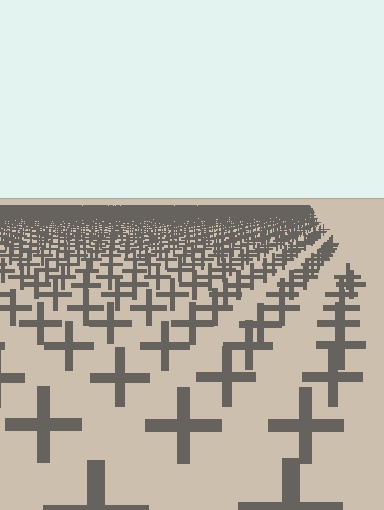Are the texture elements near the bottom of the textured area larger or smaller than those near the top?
Larger. Near the bottom, elements are closer to the viewer and appear at a bigger on-screen size.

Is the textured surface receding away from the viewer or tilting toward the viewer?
The surface is receding away from the viewer. Texture elements get smaller and denser toward the top.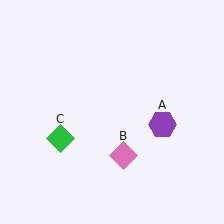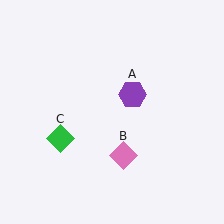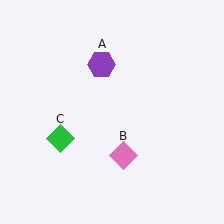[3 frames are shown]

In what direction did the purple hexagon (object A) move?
The purple hexagon (object A) moved up and to the left.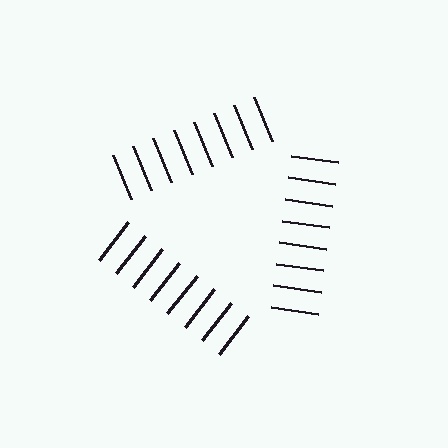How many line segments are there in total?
24 — 8 along each of the 3 edges.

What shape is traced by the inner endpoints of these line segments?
An illusory triangle — the line segments terminate on its edges but no continuous stroke is drawn.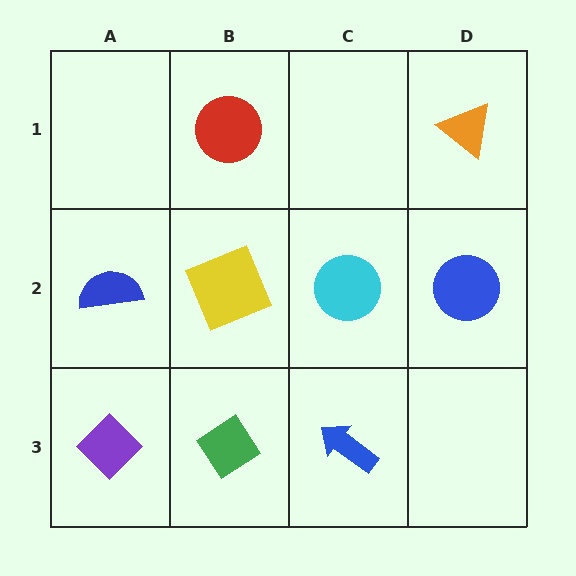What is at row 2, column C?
A cyan circle.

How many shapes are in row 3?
3 shapes.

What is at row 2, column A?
A blue semicircle.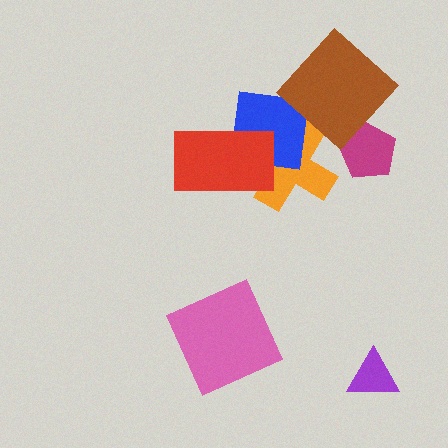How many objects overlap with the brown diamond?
1 object overlaps with the brown diamond.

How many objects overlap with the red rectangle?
2 objects overlap with the red rectangle.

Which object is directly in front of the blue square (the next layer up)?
The brown diamond is directly in front of the blue square.